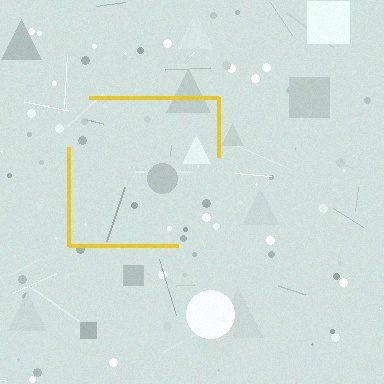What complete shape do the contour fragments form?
The contour fragments form a square.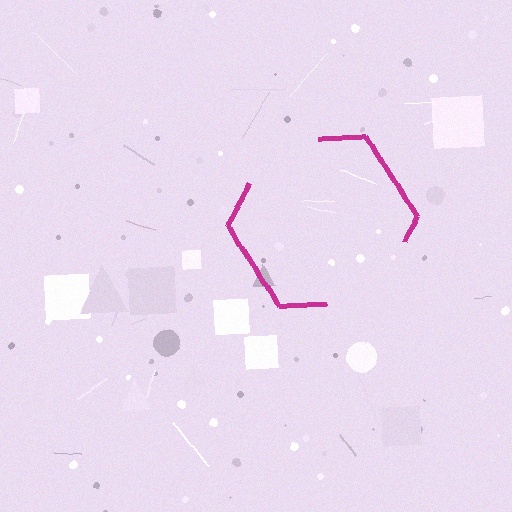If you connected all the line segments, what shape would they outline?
They would outline a hexagon.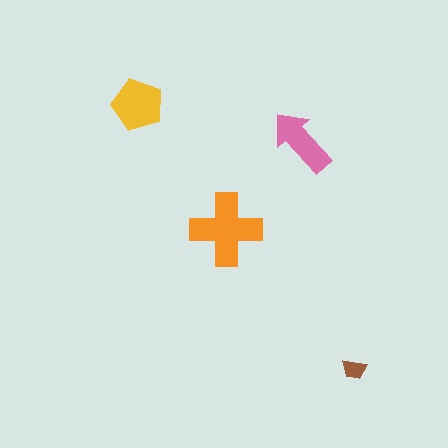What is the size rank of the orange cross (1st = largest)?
1st.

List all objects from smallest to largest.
The brown trapezoid, the pink arrow, the yellow pentagon, the orange cross.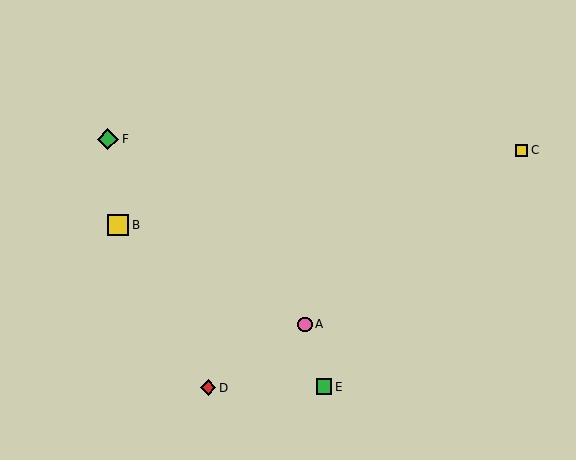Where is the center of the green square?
The center of the green square is at (324, 387).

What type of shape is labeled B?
Shape B is a yellow square.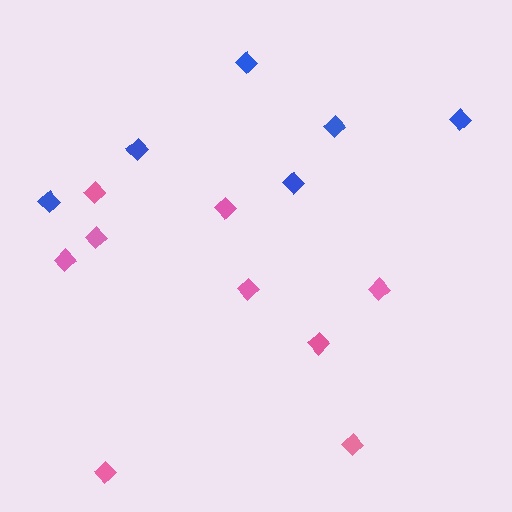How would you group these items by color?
There are 2 groups: one group of pink diamonds (9) and one group of blue diamonds (6).